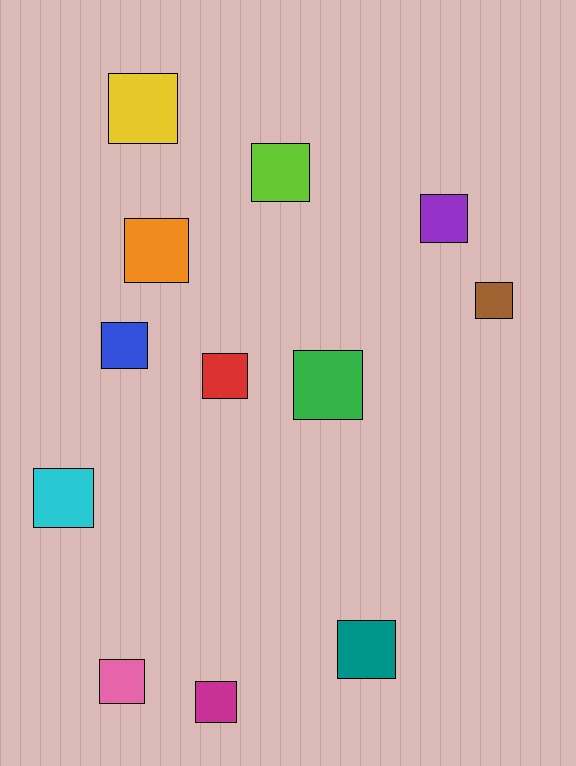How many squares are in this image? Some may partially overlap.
There are 12 squares.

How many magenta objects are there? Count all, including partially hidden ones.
There is 1 magenta object.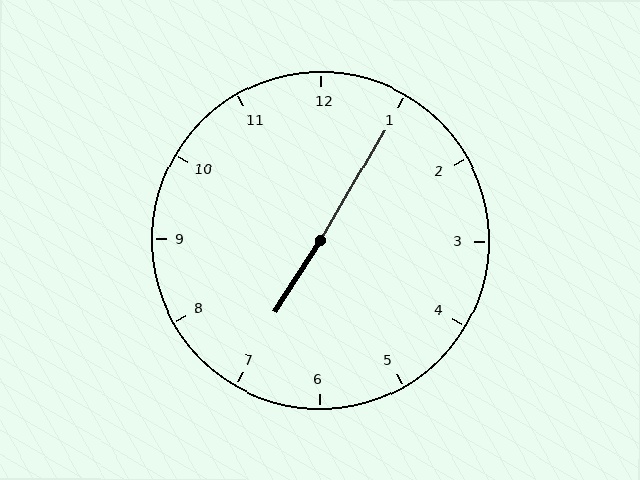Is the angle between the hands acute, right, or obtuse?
It is obtuse.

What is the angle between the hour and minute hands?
Approximately 178 degrees.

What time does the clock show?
7:05.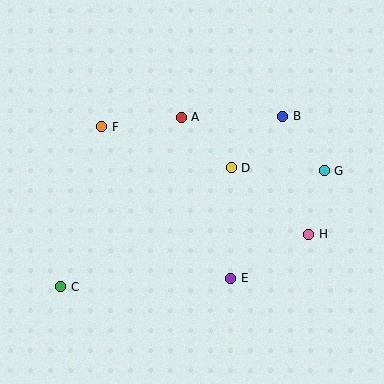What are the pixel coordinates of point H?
Point H is at (309, 234).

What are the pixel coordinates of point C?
Point C is at (61, 287).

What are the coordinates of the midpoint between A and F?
The midpoint between A and F is at (142, 122).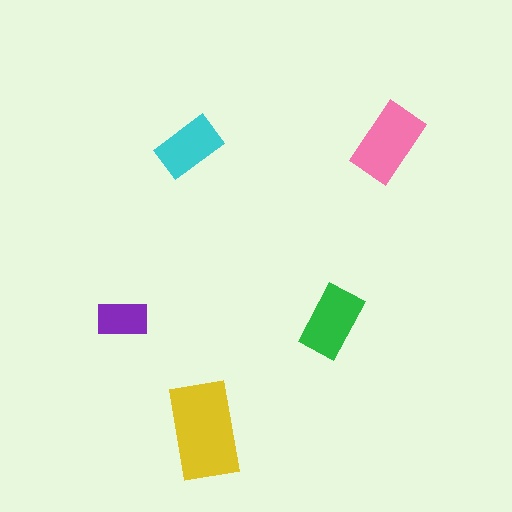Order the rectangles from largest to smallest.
the yellow one, the pink one, the green one, the cyan one, the purple one.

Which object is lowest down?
The yellow rectangle is bottommost.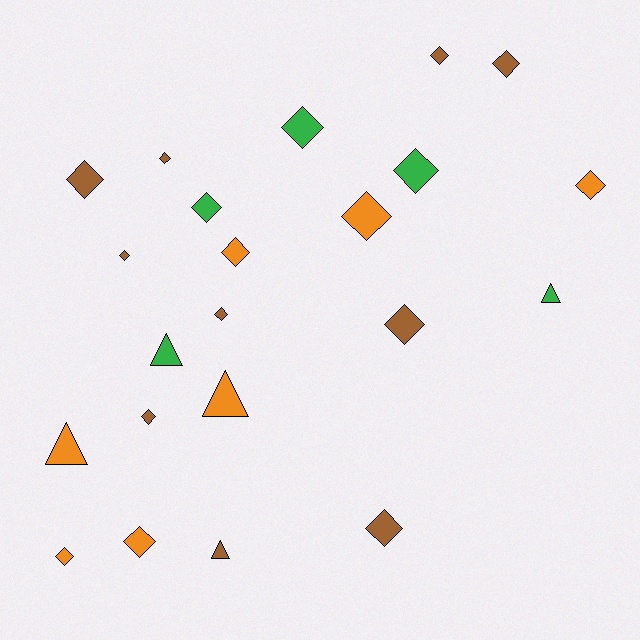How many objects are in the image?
There are 22 objects.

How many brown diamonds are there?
There are 9 brown diamonds.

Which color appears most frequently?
Brown, with 10 objects.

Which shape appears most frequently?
Diamond, with 17 objects.